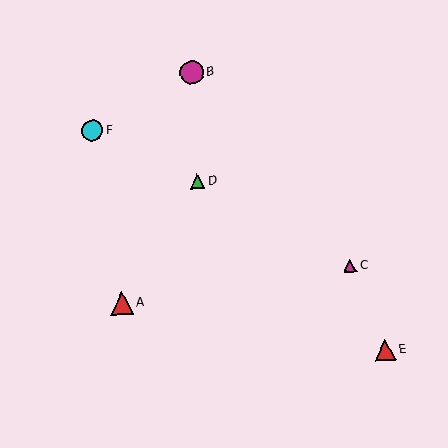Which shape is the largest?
The magenta circle (labeled B) is the largest.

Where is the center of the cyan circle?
The center of the cyan circle is at (92, 131).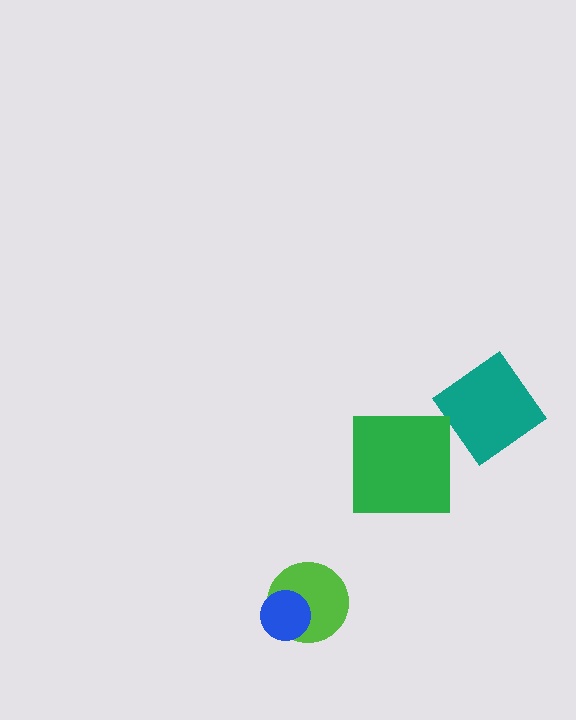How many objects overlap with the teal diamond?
0 objects overlap with the teal diamond.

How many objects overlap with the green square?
0 objects overlap with the green square.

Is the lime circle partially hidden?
Yes, it is partially covered by another shape.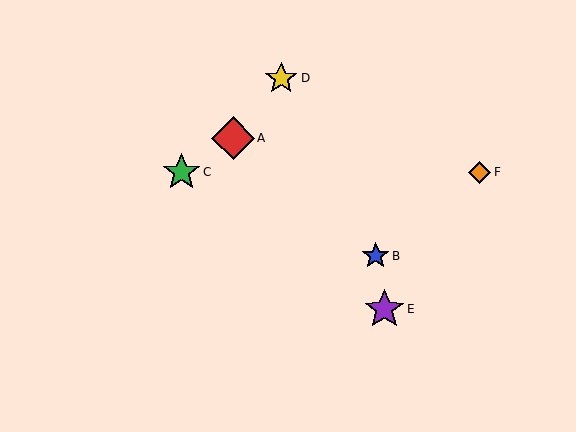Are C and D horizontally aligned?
No, C is at y≈172 and D is at y≈78.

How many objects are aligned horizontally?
2 objects (C, F) are aligned horizontally.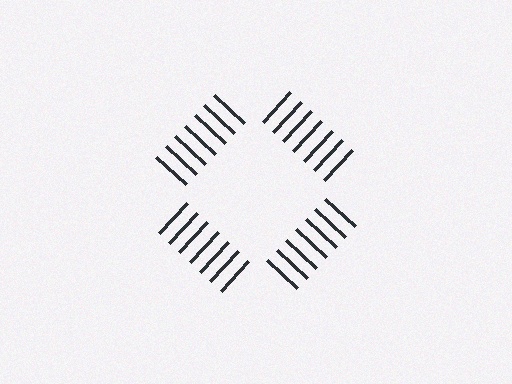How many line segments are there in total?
28 — 7 along each of the 4 edges.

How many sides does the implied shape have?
4 sides — the line-ends trace a square.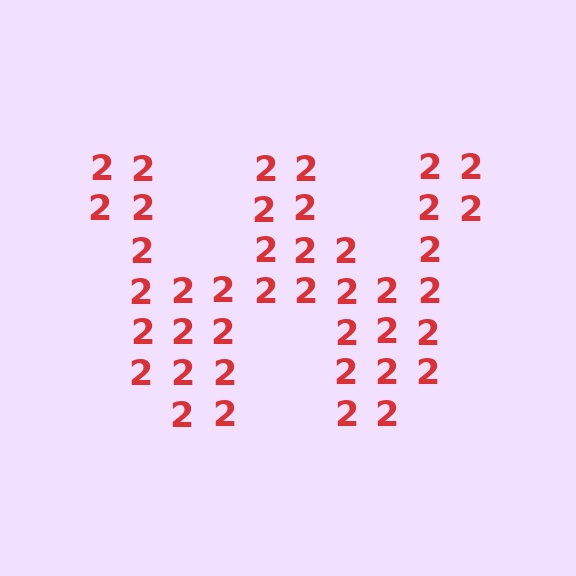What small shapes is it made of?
It is made of small digit 2's.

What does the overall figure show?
The overall figure shows the letter W.